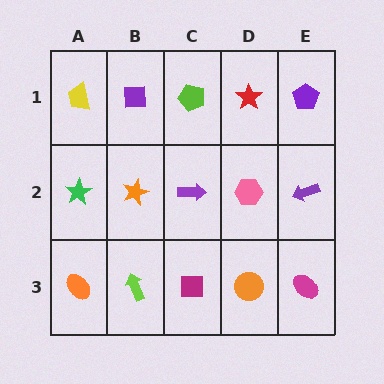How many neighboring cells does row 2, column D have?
4.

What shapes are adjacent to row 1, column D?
A pink hexagon (row 2, column D), a lime pentagon (row 1, column C), a purple pentagon (row 1, column E).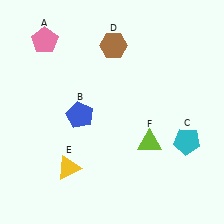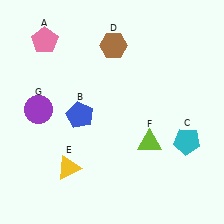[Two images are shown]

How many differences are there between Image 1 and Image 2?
There is 1 difference between the two images.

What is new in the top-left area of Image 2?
A purple circle (G) was added in the top-left area of Image 2.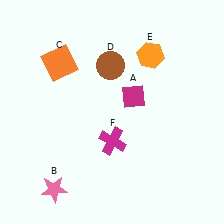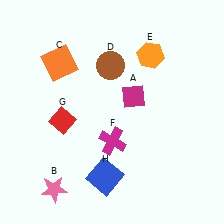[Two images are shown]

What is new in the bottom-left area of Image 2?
A red diamond (G) was added in the bottom-left area of Image 2.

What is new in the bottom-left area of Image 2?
A blue square (H) was added in the bottom-left area of Image 2.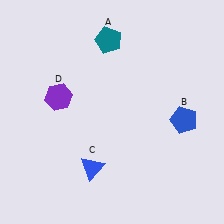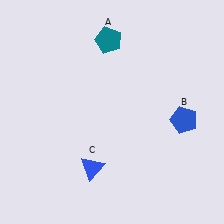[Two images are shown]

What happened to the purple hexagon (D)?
The purple hexagon (D) was removed in Image 2. It was in the top-left area of Image 1.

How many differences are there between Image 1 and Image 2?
There is 1 difference between the two images.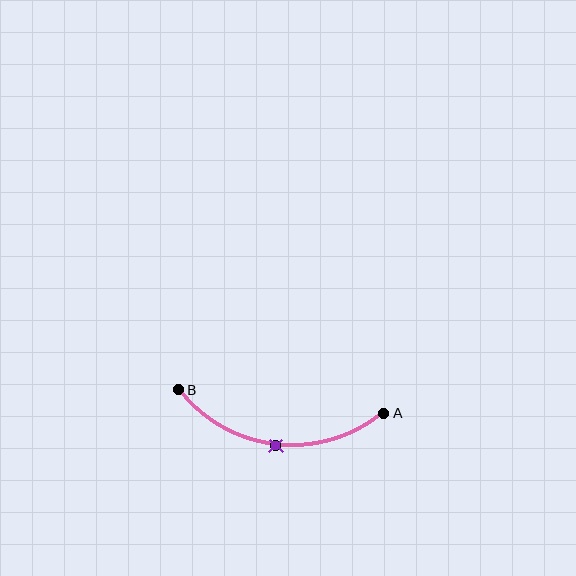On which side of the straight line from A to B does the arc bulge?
The arc bulges below the straight line connecting A and B.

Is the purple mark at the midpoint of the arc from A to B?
Yes. The purple mark lies on the arc at equal arc-length from both A and B — it is the arc midpoint.